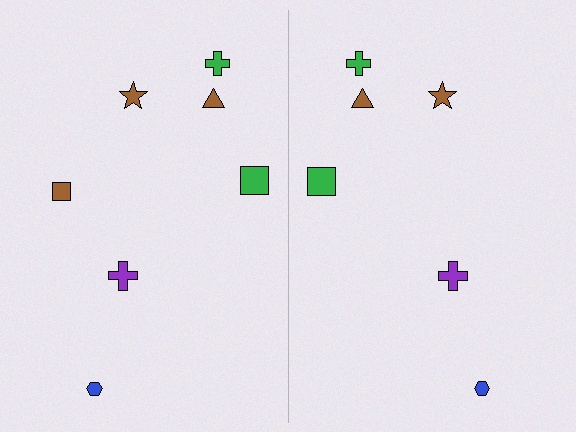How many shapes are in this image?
There are 13 shapes in this image.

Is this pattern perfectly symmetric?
No, the pattern is not perfectly symmetric. A brown square is missing from the right side.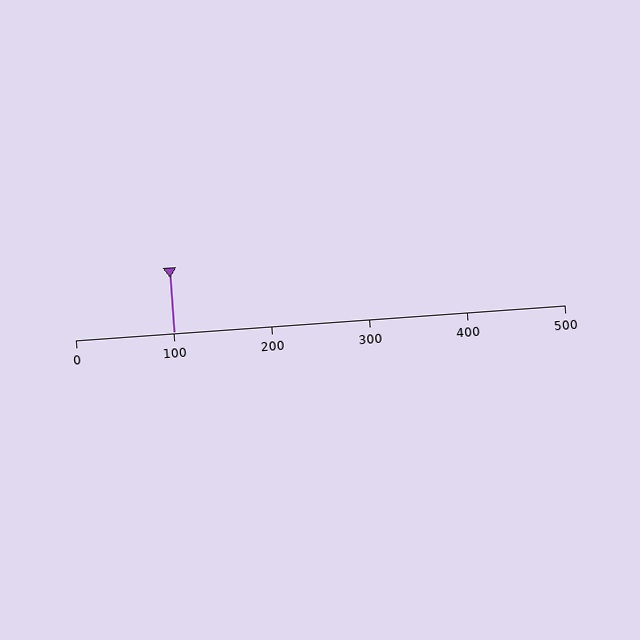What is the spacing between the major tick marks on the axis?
The major ticks are spaced 100 apart.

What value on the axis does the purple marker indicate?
The marker indicates approximately 100.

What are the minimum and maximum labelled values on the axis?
The axis runs from 0 to 500.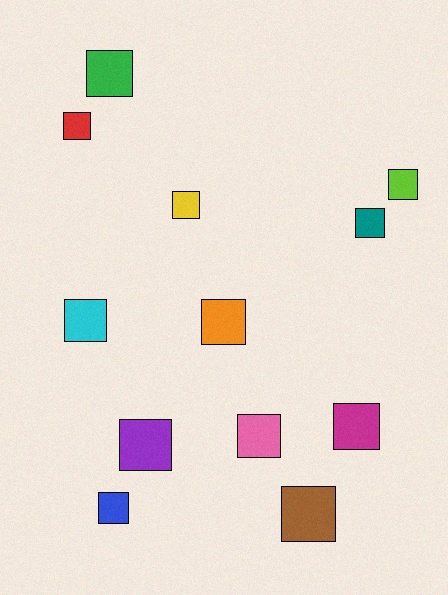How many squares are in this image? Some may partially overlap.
There are 12 squares.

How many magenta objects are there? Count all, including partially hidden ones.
There is 1 magenta object.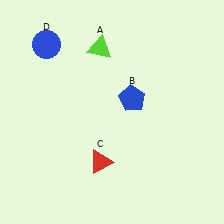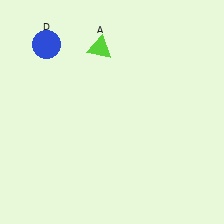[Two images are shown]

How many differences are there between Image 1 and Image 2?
There are 2 differences between the two images.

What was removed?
The red triangle (C), the blue pentagon (B) were removed in Image 2.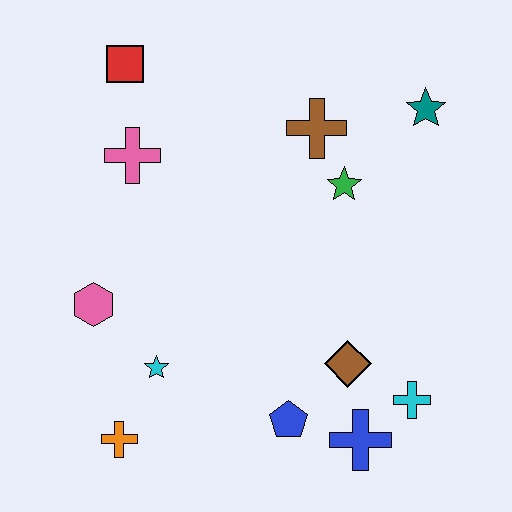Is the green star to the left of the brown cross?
No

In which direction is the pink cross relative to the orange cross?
The pink cross is above the orange cross.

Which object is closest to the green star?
The brown cross is closest to the green star.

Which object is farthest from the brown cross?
The orange cross is farthest from the brown cross.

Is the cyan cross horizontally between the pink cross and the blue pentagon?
No